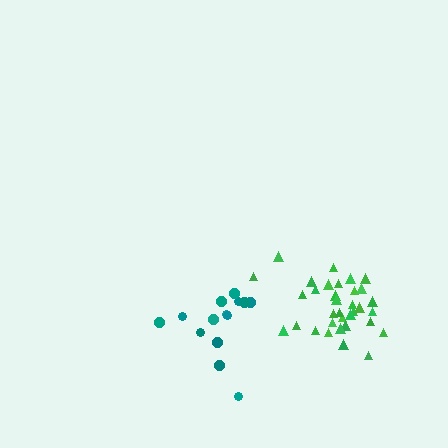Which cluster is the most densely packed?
Green.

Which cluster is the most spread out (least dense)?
Teal.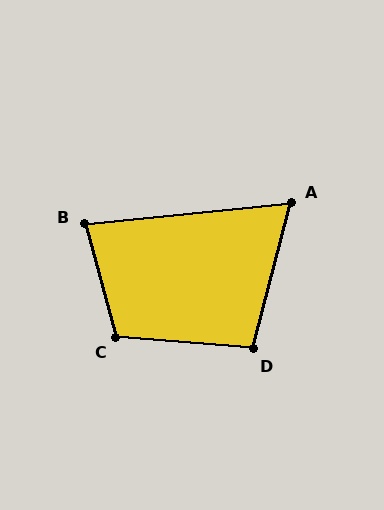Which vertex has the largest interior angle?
C, at approximately 110 degrees.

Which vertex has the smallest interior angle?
A, at approximately 70 degrees.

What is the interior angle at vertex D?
Approximately 100 degrees (obtuse).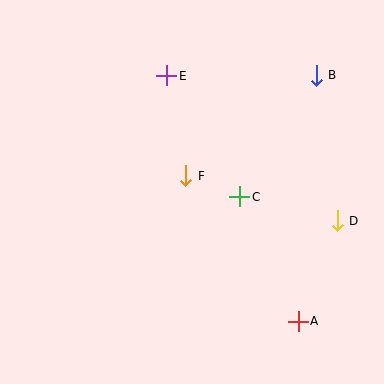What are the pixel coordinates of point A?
Point A is at (298, 321).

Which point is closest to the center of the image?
Point F at (186, 176) is closest to the center.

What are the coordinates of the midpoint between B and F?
The midpoint between B and F is at (251, 126).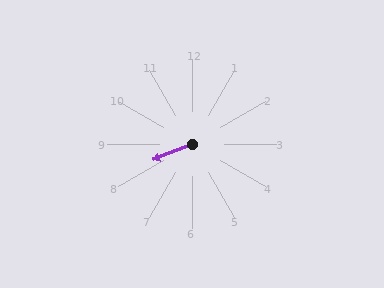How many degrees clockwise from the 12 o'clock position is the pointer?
Approximately 248 degrees.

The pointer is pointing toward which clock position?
Roughly 8 o'clock.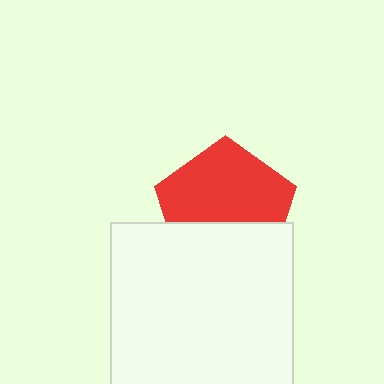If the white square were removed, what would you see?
You would see the complete red pentagon.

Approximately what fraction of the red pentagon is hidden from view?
Roughly 39% of the red pentagon is hidden behind the white square.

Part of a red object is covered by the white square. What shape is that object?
It is a pentagon.